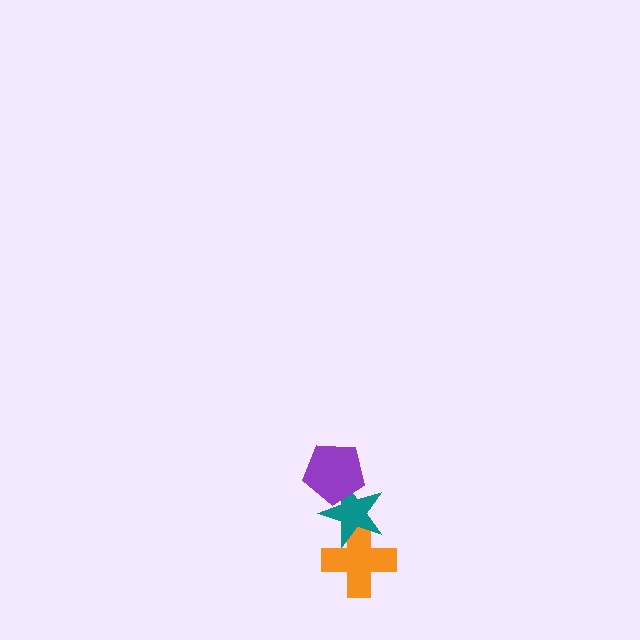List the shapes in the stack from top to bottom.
From top to bottom: the purple pentagon, the teal star, the orange cross.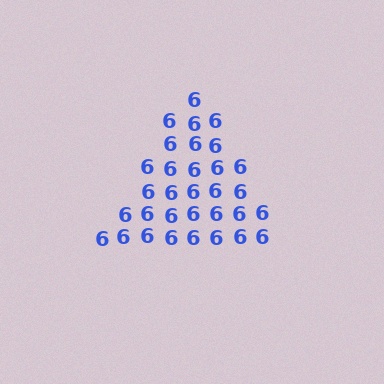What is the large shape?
The large shape is a triangle.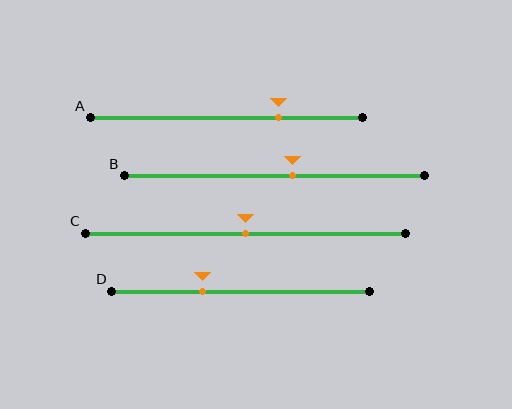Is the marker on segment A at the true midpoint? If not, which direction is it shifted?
No, the marker on segment A is shifted to the right by about 19% of the segment length.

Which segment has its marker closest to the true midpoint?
Segment C has its marker closest to the true midpoint.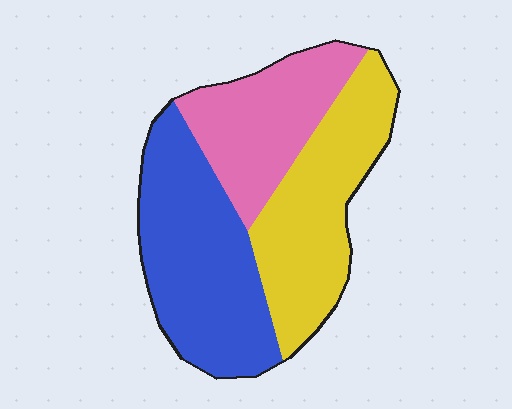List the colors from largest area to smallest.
From largest to smallest: blue, yellow, pink.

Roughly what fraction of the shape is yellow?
Yellow covers roughly 35% of the shape.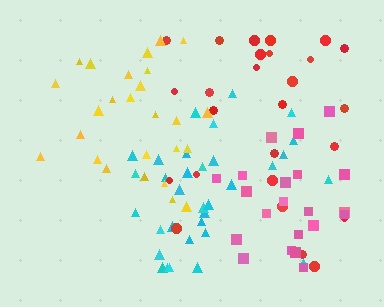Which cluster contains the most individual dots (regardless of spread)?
Cyan (33).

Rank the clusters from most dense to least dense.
yellow, cyan, pink, red.